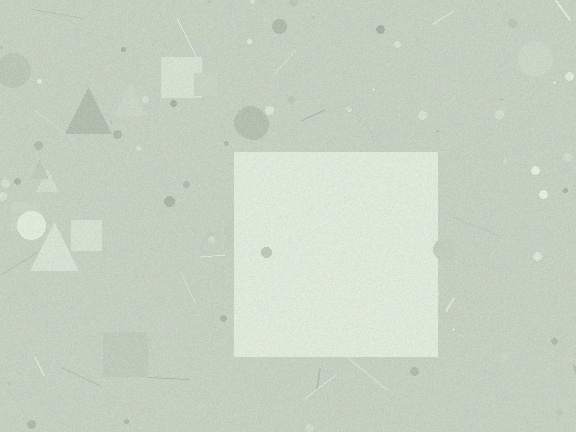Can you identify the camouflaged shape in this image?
The camouflaged shape is a square.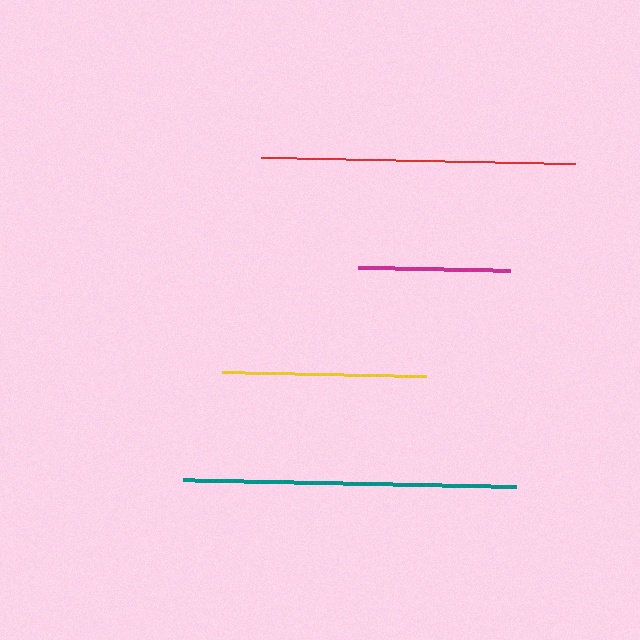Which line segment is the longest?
The teal line is the longest at approximately 333 pixels.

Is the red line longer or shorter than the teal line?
The teal line is longer than the red line.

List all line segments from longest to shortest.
From longest to shortest: teal, red, yellow, magenta.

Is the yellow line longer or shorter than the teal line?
The teal line is longer than the yellow line.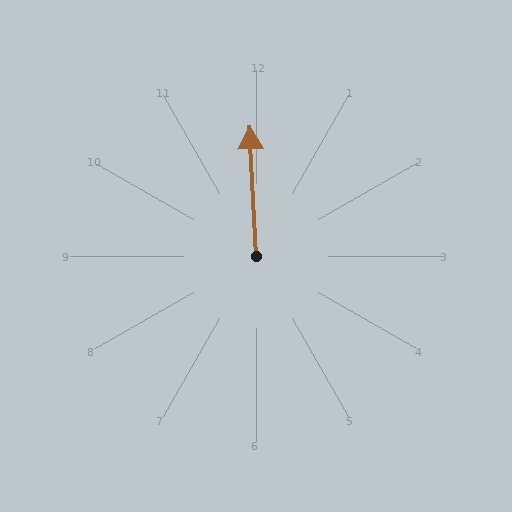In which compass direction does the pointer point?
North.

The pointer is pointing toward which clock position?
Roughly 12 o'clock.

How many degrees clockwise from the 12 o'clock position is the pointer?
Approximately 357 degrees.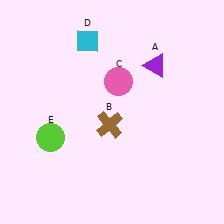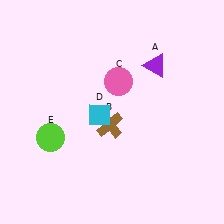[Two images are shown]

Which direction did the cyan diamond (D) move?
The cyan diamond (D) moved down.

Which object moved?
The cyan diamond (D) moved down.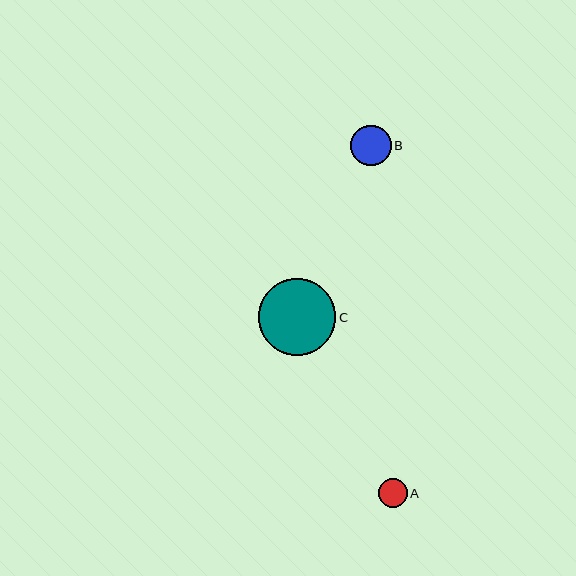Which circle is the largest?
Circle C is the largest with a size of approximately 77 pixels.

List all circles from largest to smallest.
From largest to smallest: C, B, A.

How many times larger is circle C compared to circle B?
Circle C is approximately 1.9 times the size of circle B.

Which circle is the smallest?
Circle A is the smallest with a size of approximately 29 pixels.